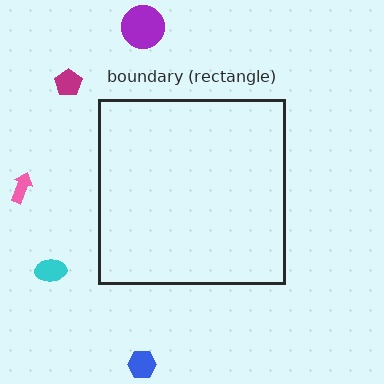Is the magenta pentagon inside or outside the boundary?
Outside.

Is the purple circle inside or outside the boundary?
Outside.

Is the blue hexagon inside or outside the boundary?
Outside.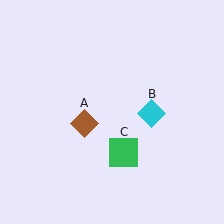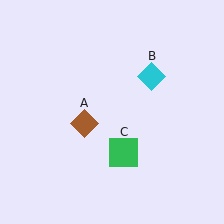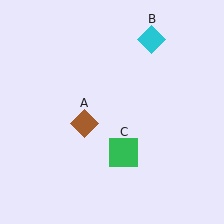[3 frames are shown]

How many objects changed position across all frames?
1 object changed position: cyan diamond (object B).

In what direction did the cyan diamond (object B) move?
The cyan diamond (object B) moved up.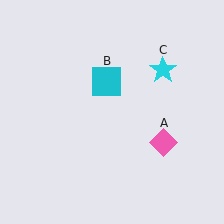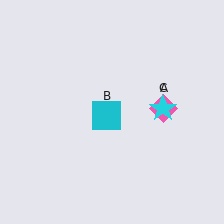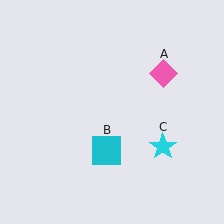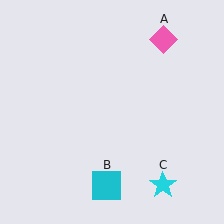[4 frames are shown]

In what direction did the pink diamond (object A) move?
The pink diamond (object A) moved up.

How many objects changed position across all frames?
3 objects changed position: pink diamond (object A), cyan square (object B), cyan star (object C).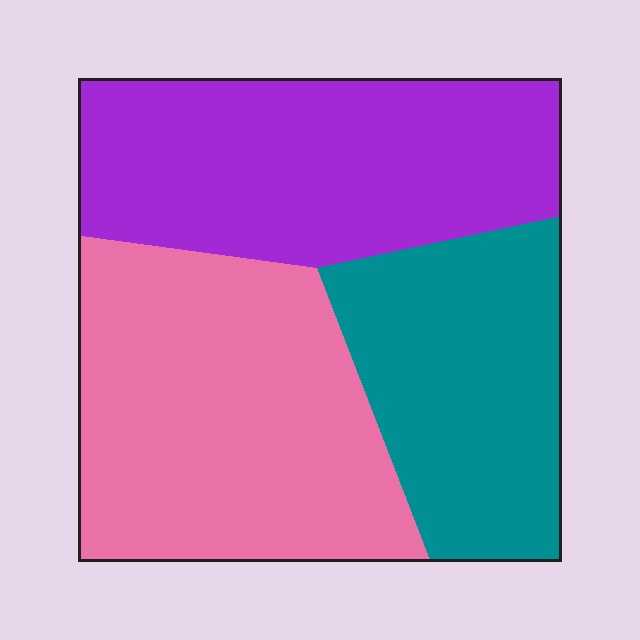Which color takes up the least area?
Teal, at roughly 25%.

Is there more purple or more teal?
Purple.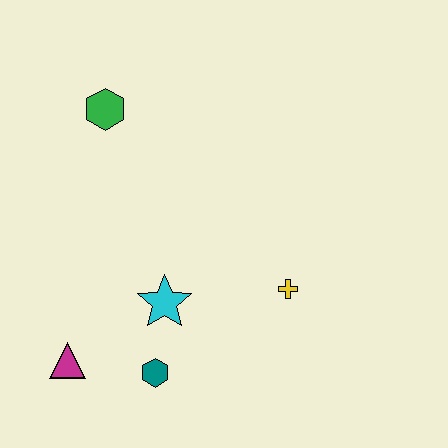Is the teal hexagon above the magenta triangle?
No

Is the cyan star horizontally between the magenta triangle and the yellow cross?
Yes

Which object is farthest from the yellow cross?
The green hexagon is farthest from the yellow cross.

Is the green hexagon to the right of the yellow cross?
No